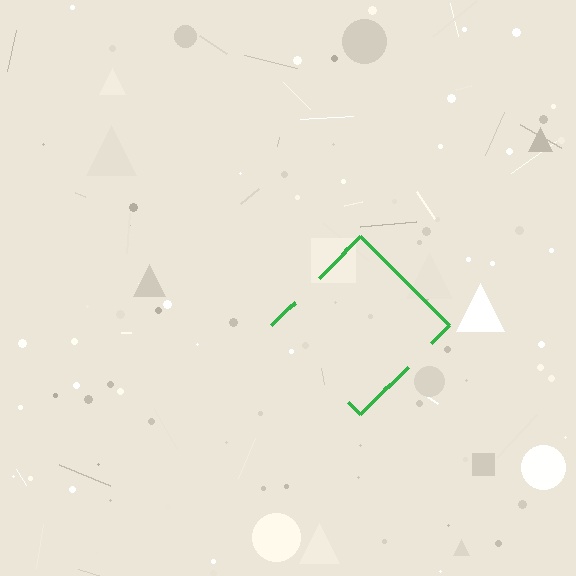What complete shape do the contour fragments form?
The contour fragments form a diamond.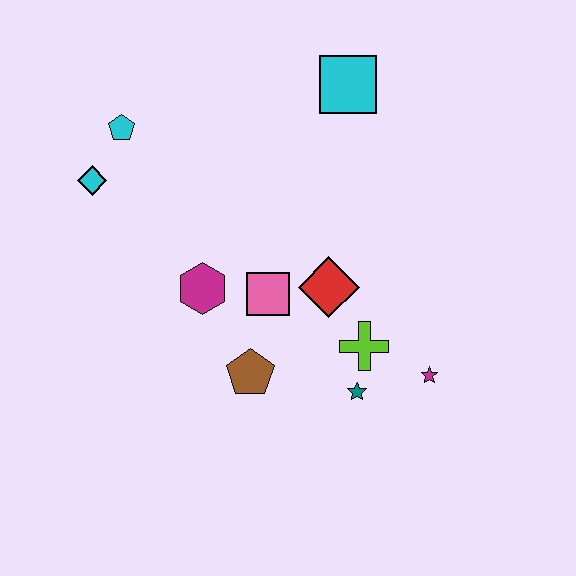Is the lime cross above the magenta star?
Yes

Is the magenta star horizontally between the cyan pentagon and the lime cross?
No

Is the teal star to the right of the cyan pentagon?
Yes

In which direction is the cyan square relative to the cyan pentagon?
The cyan square is to the right of the cyan pentagon.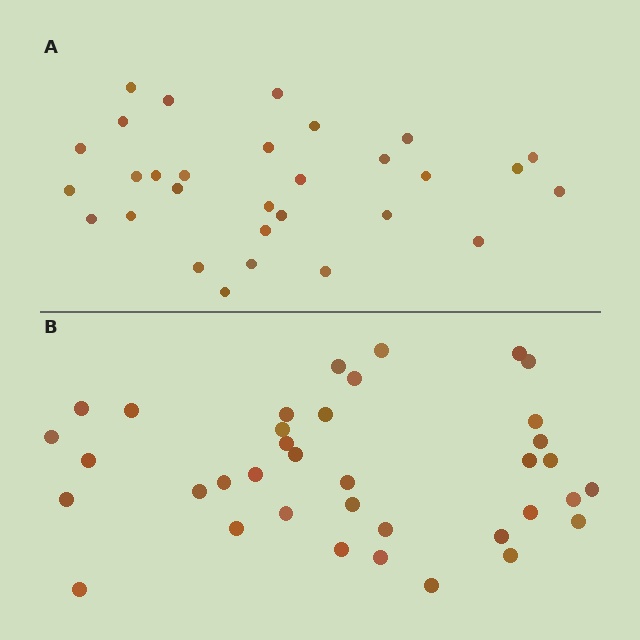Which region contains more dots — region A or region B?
Region B (the bottom region) has more dots.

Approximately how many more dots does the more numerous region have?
Region B has roughly 8 or so more dots than region A.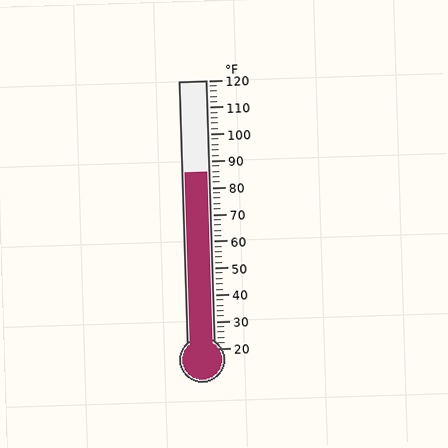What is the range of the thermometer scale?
The thermometer scale ranges from 20°F to 120°F.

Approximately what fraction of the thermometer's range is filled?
The thermometer is filled to approximately 65% of its range.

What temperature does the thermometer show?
The thermometer shows approximately 86°F.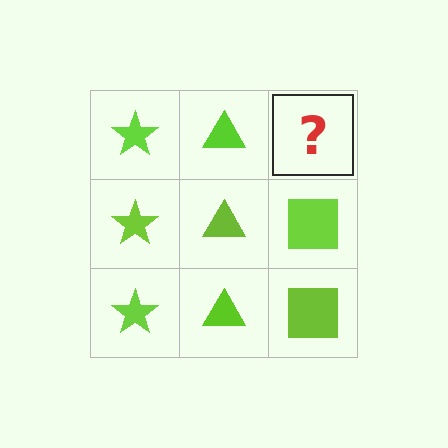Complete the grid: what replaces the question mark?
The question mark should be replaced with a lime square.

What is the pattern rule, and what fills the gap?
The rule is that each column has a consistent shape. The gap should be filled with a lime square.